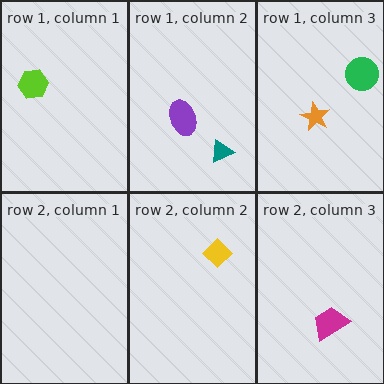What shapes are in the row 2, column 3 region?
The magenta trapezoid.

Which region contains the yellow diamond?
The row 2, column 2 region.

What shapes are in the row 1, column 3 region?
The green circle, the orange star.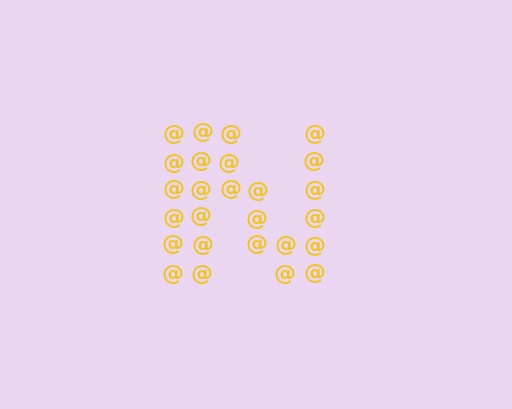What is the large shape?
The large shape is the letter N.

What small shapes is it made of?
It is made of small at signs.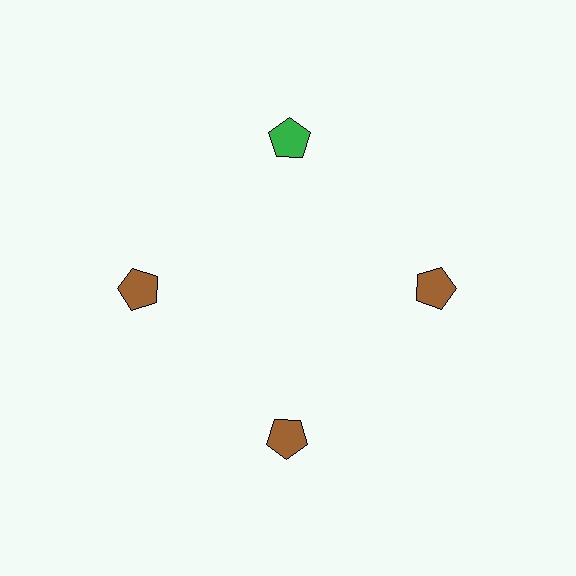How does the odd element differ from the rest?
It has a different color: green instead of brown.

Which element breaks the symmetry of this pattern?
The green pentagon at roughly the 12 o'clock position breaks the symmetry. All other shapes are brown pentagons.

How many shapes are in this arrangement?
There are 4 shapes arranged in a ring pattern.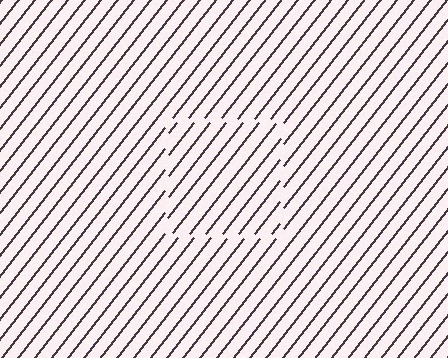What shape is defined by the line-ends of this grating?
An illusory square. The interior of the shape contains the same grating, shifted by half a period — the contour is defined by the phase discontinuity where line-ends from the inner and outer gratings abut.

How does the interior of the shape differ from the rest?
The interior of the shape contains the same grating, shifted by half a period — the contour is defined by the phase discontinuity where line-ends from the inner and outer gratings abut.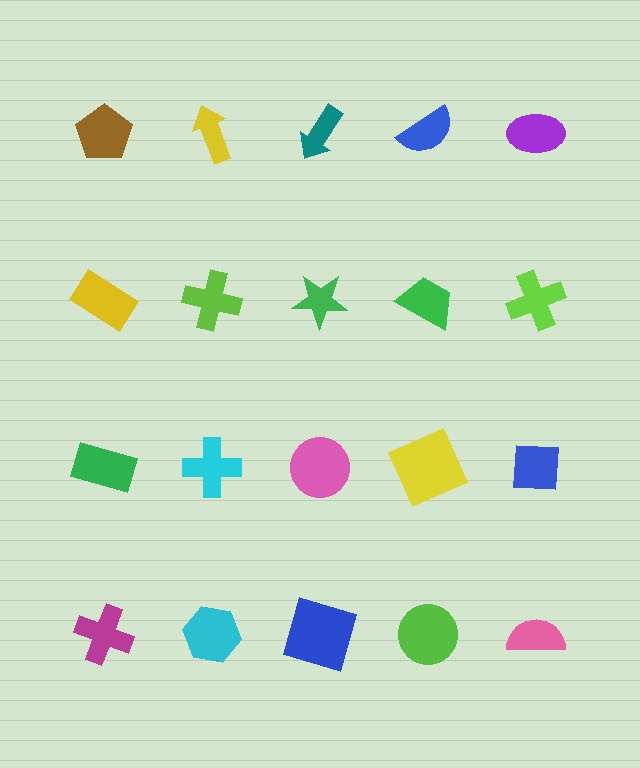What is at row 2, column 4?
A green trapezoid.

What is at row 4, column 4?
A lime circle.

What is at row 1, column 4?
A blue semicircle.